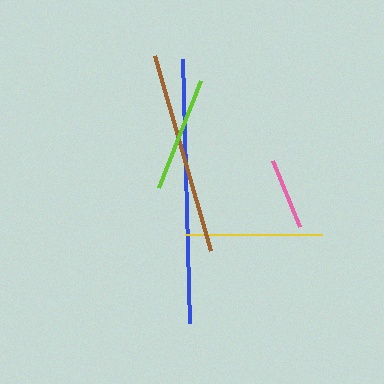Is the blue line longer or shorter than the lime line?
The blue line is longer than the lime line.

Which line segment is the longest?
The blue line is the longest at approximately 264 pixels.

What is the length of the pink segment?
The pink segment is approximately 71 pixels long.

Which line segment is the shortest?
The pink line is the shortest at approximately 71 pixels.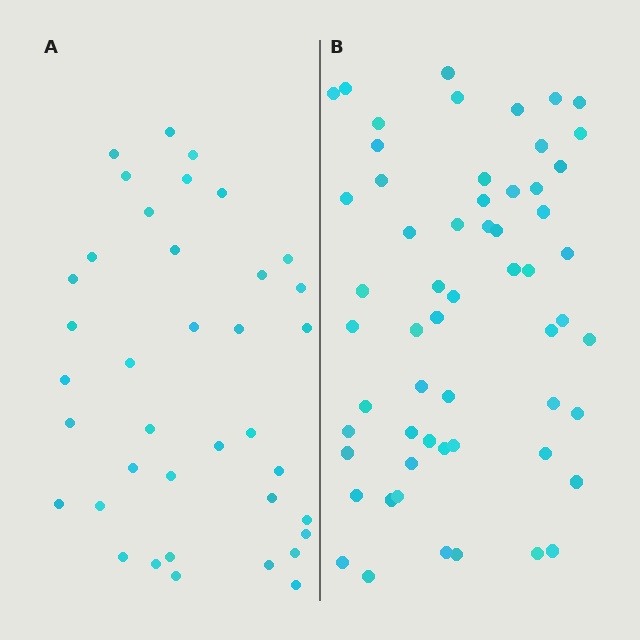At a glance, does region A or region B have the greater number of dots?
Region B (the right region) has more dots.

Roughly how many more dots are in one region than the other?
Region B has approximately 20 more dots than region A.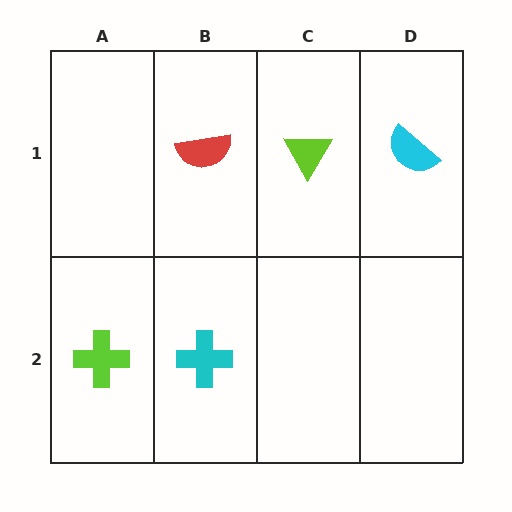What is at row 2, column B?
A cyan cross.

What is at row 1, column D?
A cyan semicircle.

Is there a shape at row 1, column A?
No, that cell is empty.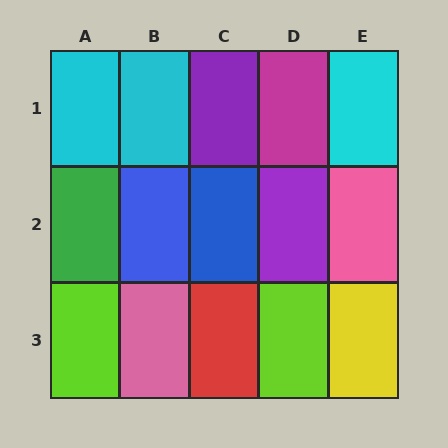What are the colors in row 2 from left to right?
Green, blue, blue, purple, pink.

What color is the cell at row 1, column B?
Cyan.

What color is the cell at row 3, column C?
Red.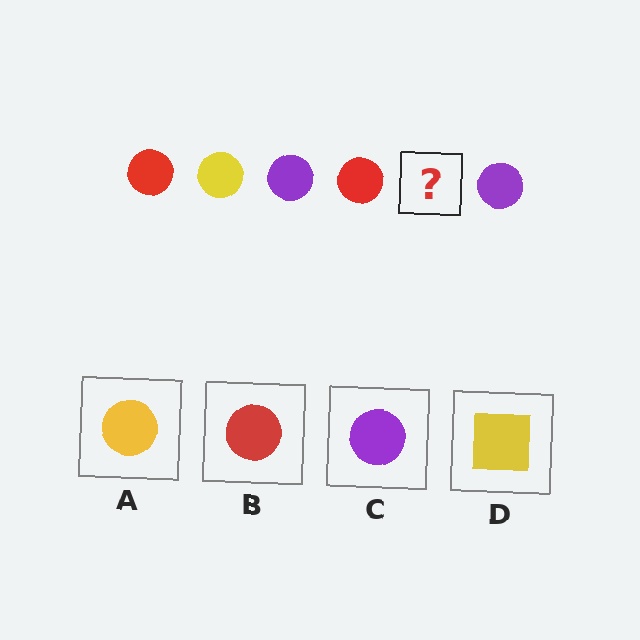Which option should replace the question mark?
Option A.